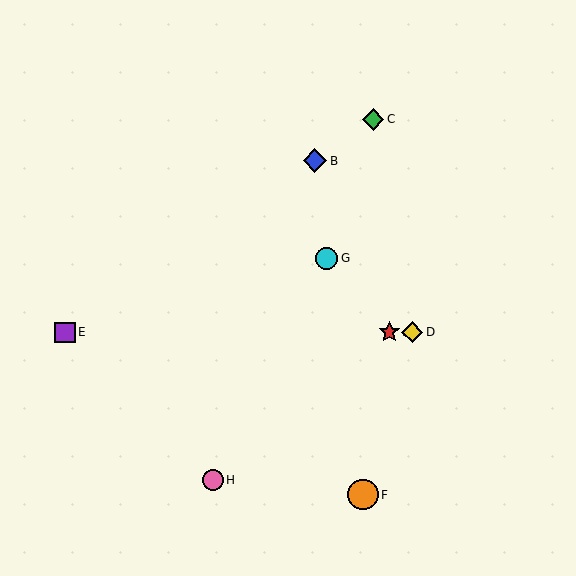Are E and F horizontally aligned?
No, E is at y≈332 and F is at y≈495.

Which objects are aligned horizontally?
Objects A, D, E are aligned horizontally.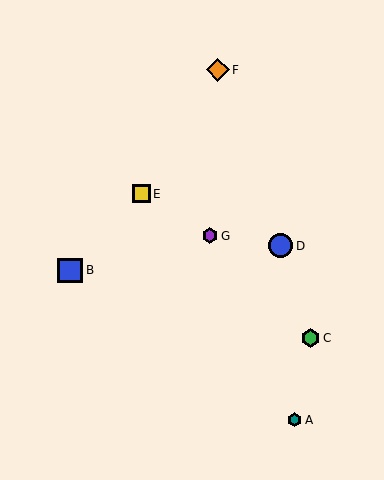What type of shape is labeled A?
Shape A is a teal hexagon.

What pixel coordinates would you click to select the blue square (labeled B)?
Click at (70, 270) to select the blue square B.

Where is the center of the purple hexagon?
The center of the purple hexagon is at (210, 236).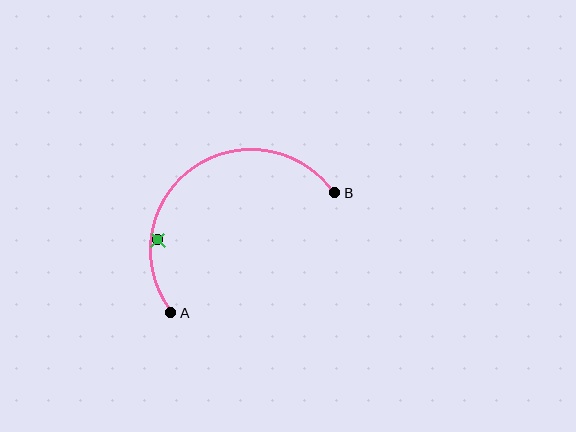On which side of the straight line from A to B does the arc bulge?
The arc bulges above and to the left of the straight line connecting A and B.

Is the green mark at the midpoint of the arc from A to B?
No — the green mark does not lie on the arc at all. It sits slightly inside the curve.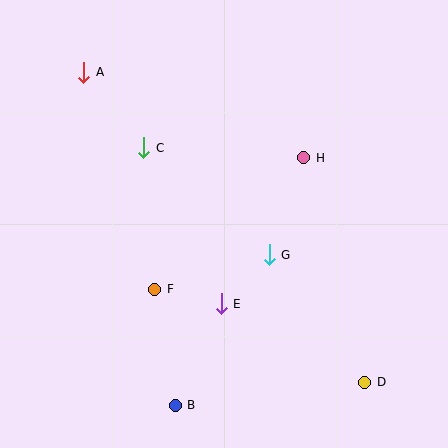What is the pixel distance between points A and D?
The distance between A and D is 418 pixels.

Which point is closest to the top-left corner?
Point A is closest to the top-left corner.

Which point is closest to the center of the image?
Point G at (269, 255) is closest to the center.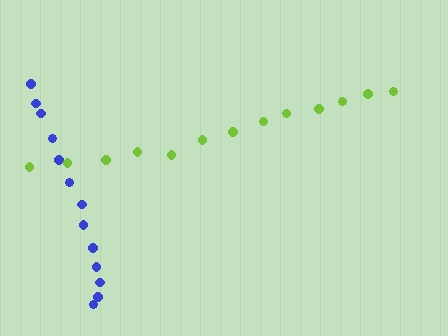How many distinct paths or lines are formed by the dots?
There are 2 distinct paths.